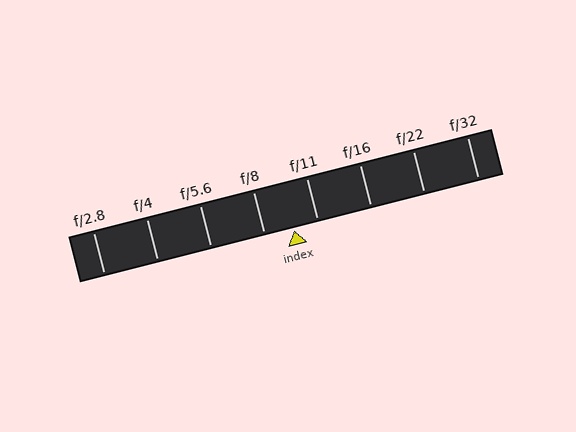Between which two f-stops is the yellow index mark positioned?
The index mark is between f/8 and f/11.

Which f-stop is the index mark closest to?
The index mark is closest to f/11.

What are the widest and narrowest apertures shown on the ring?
The widest aperture shown is f/2.8 and the narrowest is f/32.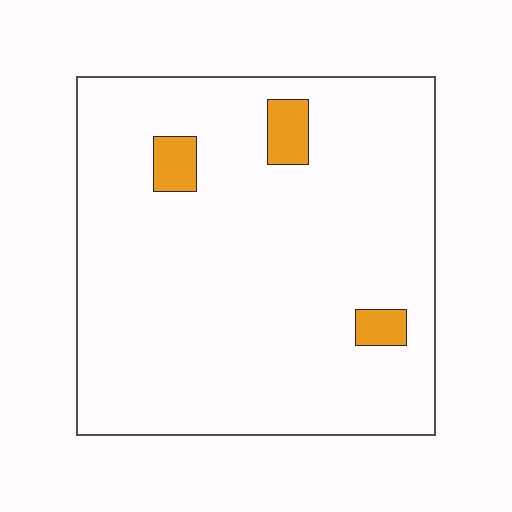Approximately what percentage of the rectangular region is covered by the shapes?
Approximately 5%.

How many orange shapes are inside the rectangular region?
3.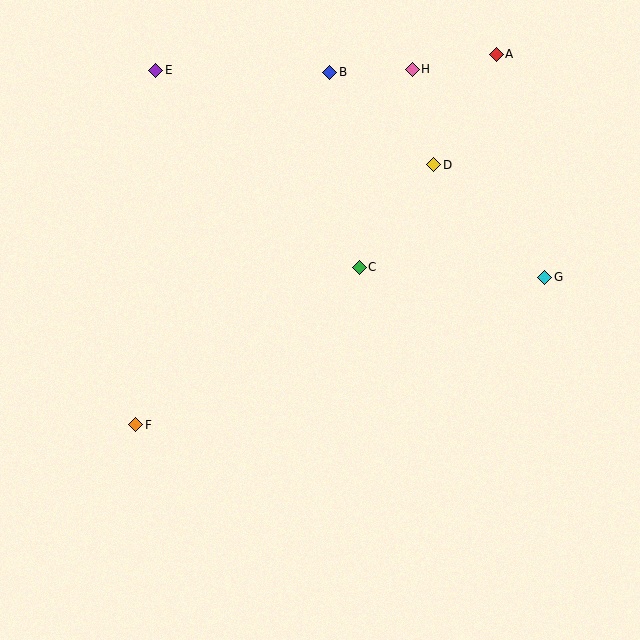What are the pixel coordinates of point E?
Point E is at (156, 70).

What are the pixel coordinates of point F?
Point F is at (136, 425).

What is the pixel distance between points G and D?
The distance between G and D is 158 pixels.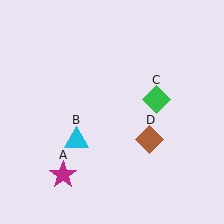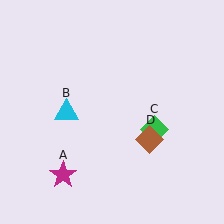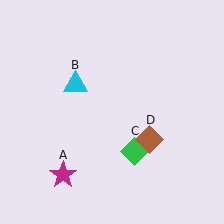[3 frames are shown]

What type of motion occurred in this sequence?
The cyan triangle (object B), green diamond (object C) rotated clockwise around the center of the scene.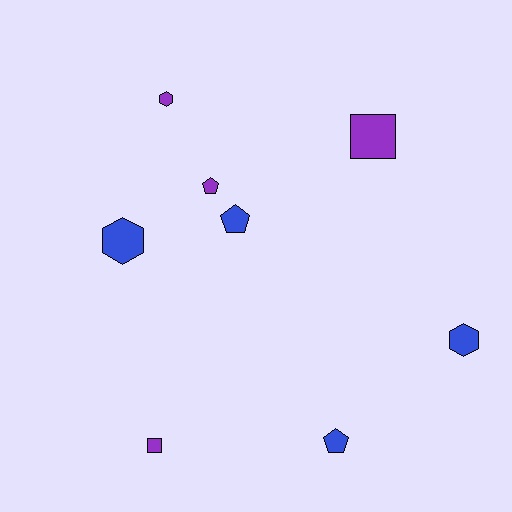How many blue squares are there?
There are no blue squares.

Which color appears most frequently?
Purple, with 4 objects.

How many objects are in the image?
There are 8 objects.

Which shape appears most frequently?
Hexagon, with 3 objects.